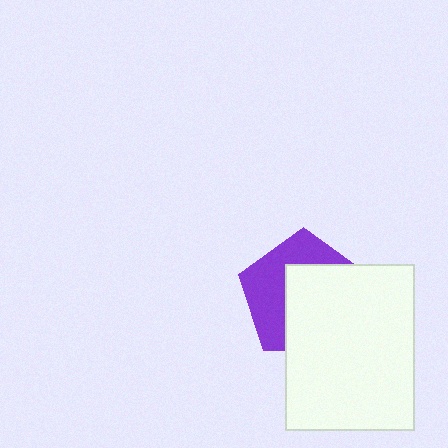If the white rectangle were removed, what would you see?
You would see the complete purple pentagon.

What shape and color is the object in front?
The object in front is a white rectangle.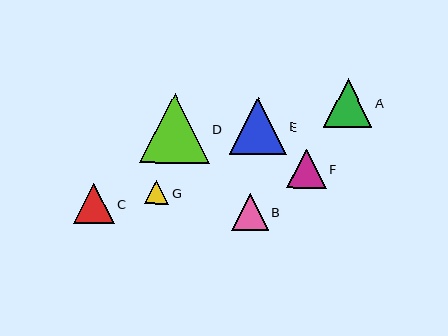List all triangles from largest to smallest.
From largest to smallest: D, E, A, C, F, B, G.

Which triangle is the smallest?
Triangle G is the smallest with a size of approximately 25 pixels.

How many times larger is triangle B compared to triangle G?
Triangle B is approximately 1.5 times the size of triangle G.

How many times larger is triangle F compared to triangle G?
Triangle F is approximately 1.6 times the size of triangle G.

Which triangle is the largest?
Triangle D is the largest with a size of approximately 70 pixels.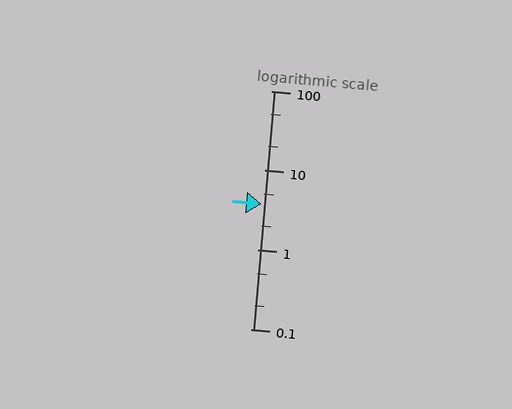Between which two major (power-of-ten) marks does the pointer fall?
The pointer is between 1 and 10.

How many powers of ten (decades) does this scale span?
The scale spans 3 decades, from 0.1 to 100.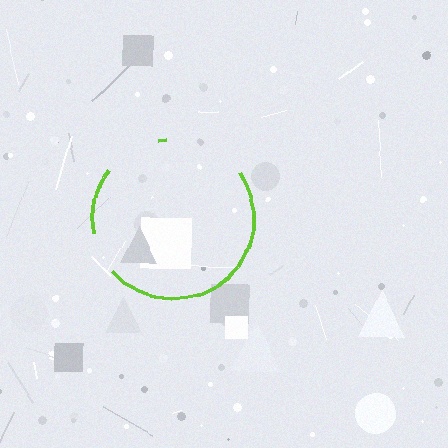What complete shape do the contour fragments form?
The contour fragments form a circle.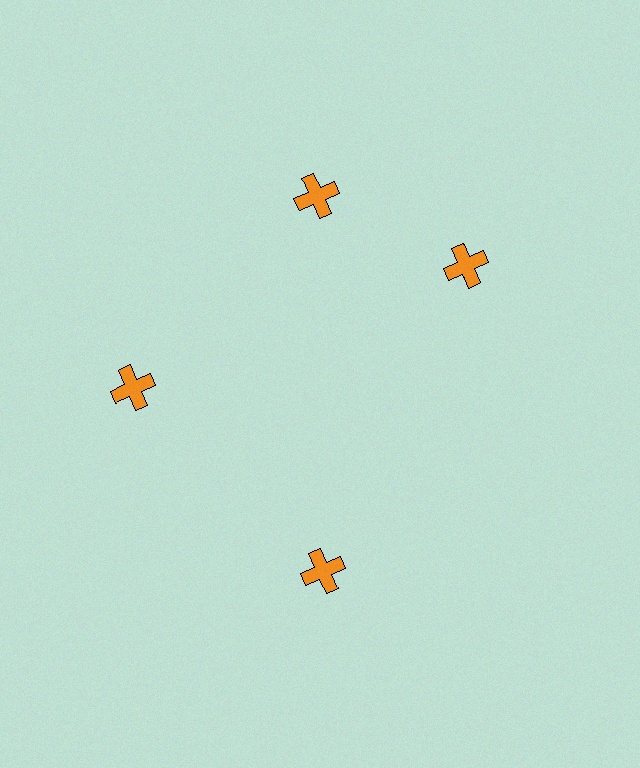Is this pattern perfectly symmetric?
No. The 4 orange crosses are arranged in a ring, but one element near the 3 o'clock position is rotated out of alignment along the ring, breaking the 4-fold rotational symmetry.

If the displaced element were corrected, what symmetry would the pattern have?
It would have 4-fold rotational symmetry — the pattern would map onto itself every 90 degrees.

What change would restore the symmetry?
The symmetry would be restored by rotating it back into even spacing with its neighbors so that all 4 crosses sit at equal angles and equal distance from the center.